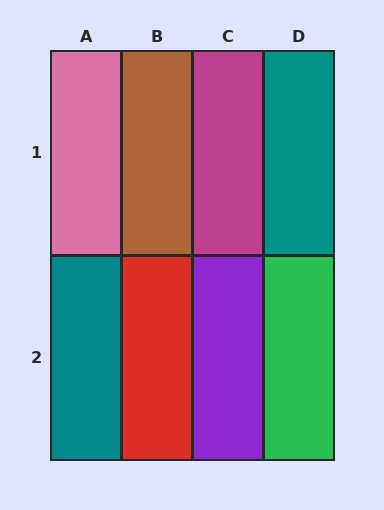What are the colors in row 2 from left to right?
Teal, red, purple, green.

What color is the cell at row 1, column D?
Teal.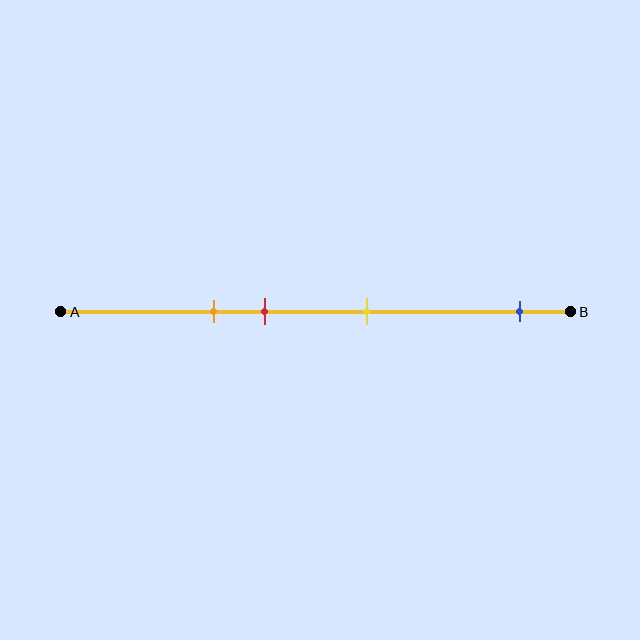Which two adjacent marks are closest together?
The orange and red marks are the closest adjacent pair.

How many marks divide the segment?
There are 4 marks dividing the segment.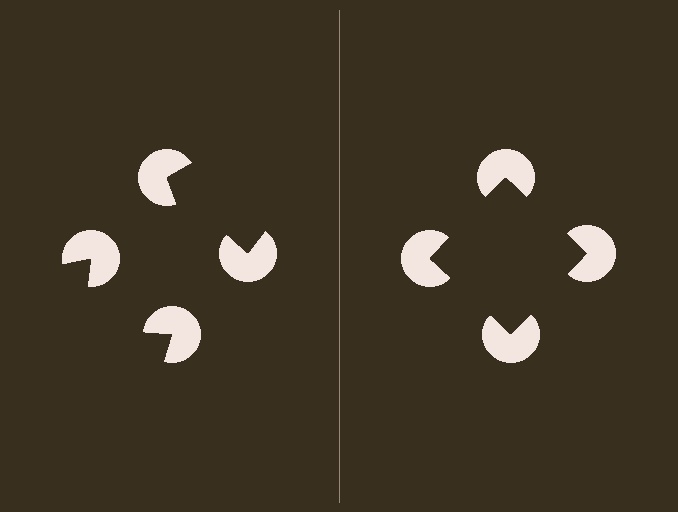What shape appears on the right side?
An illusory square.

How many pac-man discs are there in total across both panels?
8 — 4 on each side.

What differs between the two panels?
The pac-man discs are positioned identically on both sides; only the wedge orientations differ. On the right they align to a square; on the left they are misaligned.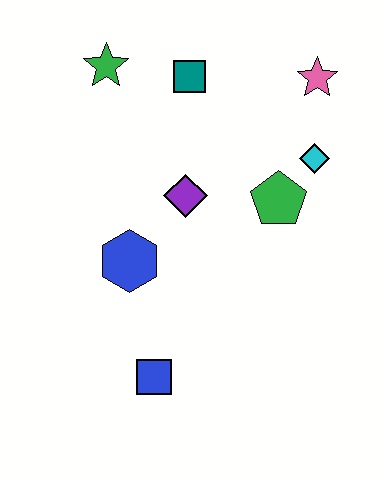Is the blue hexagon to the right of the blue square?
No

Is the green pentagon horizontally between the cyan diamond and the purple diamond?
Yes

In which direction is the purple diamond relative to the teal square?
The purple diamond is below the teal square.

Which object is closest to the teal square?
The green star is closest to the teal square.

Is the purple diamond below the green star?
Yes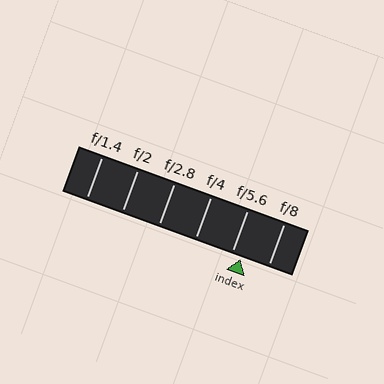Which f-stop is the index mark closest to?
The index mark is closest to f/5.6.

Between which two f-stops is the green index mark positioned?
The index mark is between f/5.6 and f/8.